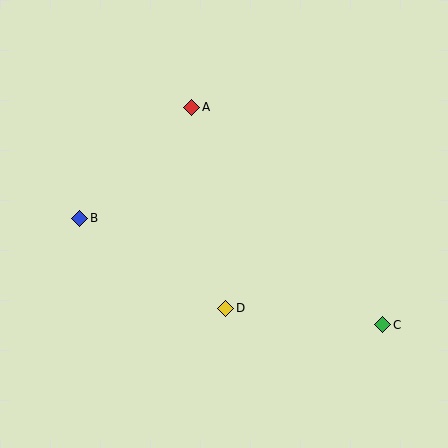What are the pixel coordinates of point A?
Point A is at (192, 107).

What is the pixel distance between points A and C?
The distance between A and C is 289 pixels.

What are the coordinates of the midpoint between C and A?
The midpoint between C and A is at (287, 216).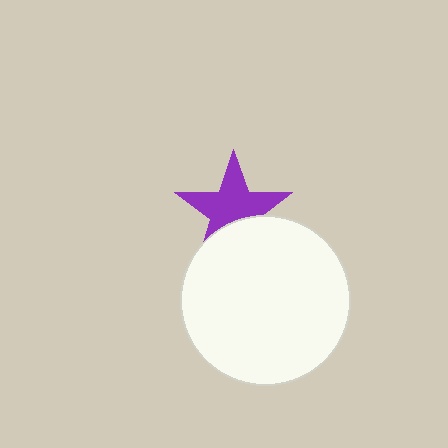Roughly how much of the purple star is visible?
Most of it is visible (roughly 68%).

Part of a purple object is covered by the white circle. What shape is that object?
It is a star.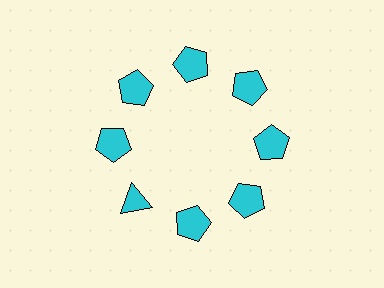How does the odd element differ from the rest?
It has a different shape: triangle instead of pentagon.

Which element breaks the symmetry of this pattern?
The cyan triangle at roughly the 8 o'clock position breaks the symmetry. All other shapes are cyan pentagons.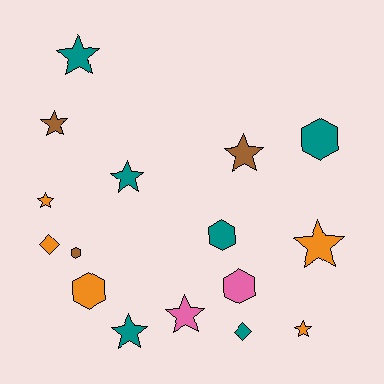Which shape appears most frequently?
Star, with 9 objects.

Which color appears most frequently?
Teal, with 6 objects.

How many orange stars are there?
There are 3 orange stars.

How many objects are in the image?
There are 16 objects.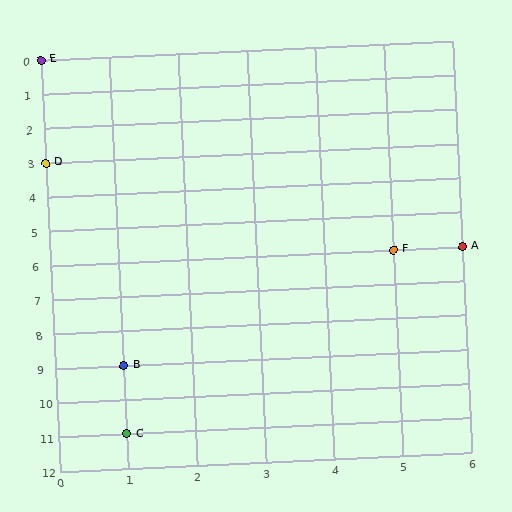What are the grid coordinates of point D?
Point D is at grid coordinates (0, 3).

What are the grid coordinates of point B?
Point B is at grid coordinates (1, 9).